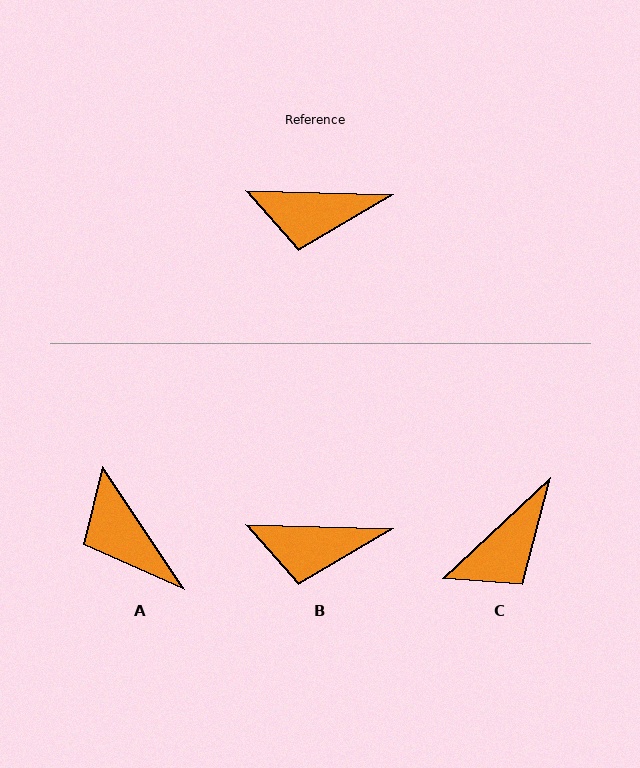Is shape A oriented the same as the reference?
No, it is off by about 55 degrees.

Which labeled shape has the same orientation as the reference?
B.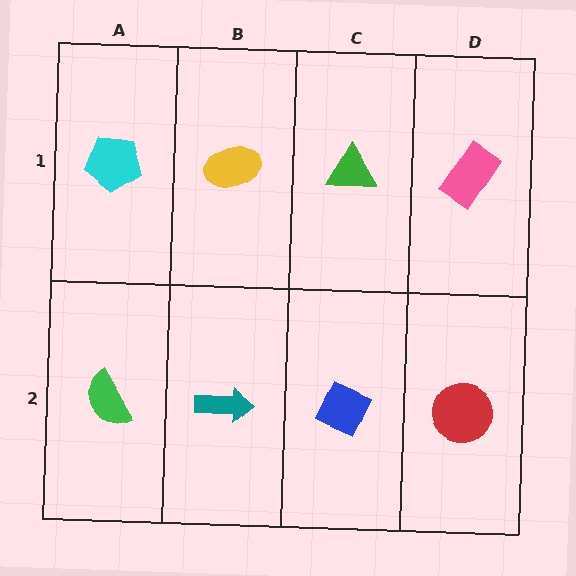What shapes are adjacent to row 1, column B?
A teal arrow (row 2, column B), a cyan pentagon (row 1, column A), a green triangle (row 1, column C).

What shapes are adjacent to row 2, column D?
A pink rectangle (row 1, column D), a blue diamond (row 2, column C).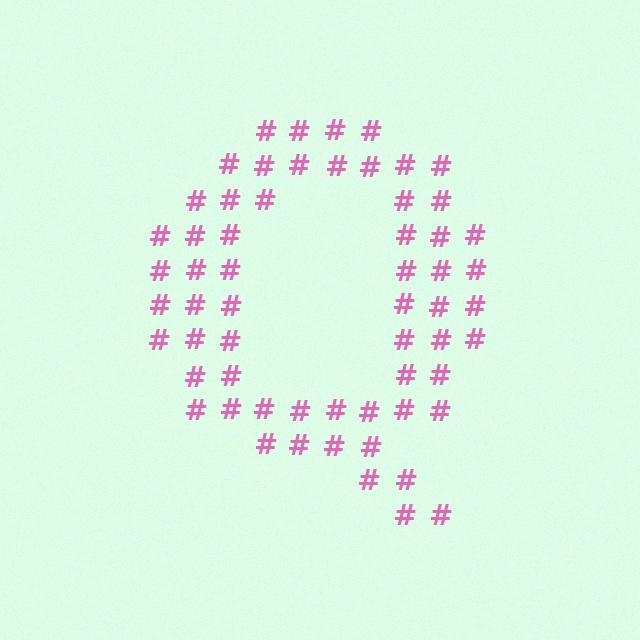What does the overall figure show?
The overall figure shows the letter Q.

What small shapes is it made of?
It is made of small hash symbols.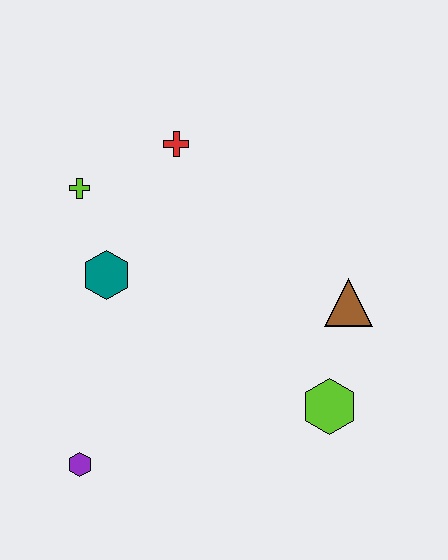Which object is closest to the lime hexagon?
The brown triangle is closest to the lime hexagon.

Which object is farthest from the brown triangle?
The purple hexagon is farthest from the brown triangle.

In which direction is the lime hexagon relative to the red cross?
The lime hexagon is below the red cross.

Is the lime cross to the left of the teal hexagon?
Yes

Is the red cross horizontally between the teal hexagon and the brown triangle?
Yes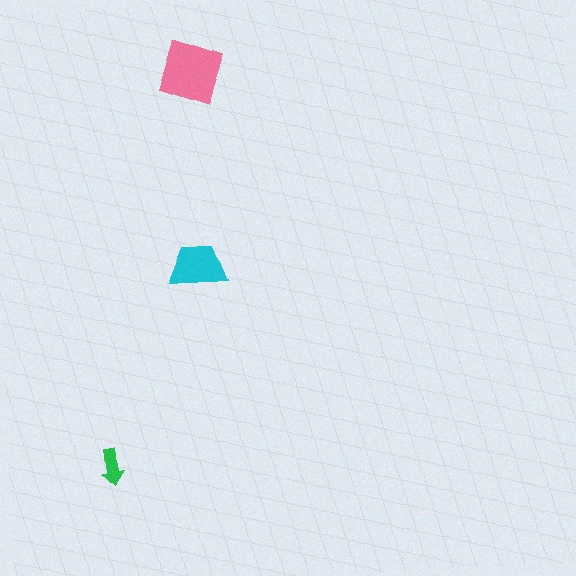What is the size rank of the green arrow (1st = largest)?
3rd.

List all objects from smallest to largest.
The green arrow, the cyan trapezoid, the pink diamond.